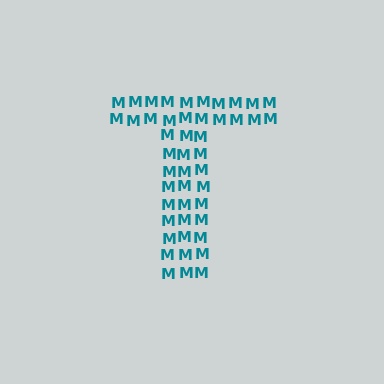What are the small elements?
The small elements are letter M's.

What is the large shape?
The large shape is the letter T.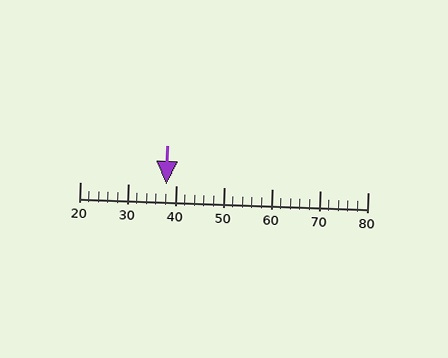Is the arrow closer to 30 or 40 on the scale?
The arrow is closer to 40.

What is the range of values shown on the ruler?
The ruler shows values from 20 to 80.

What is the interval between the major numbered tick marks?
The major tick marks are spaced 10 units apart.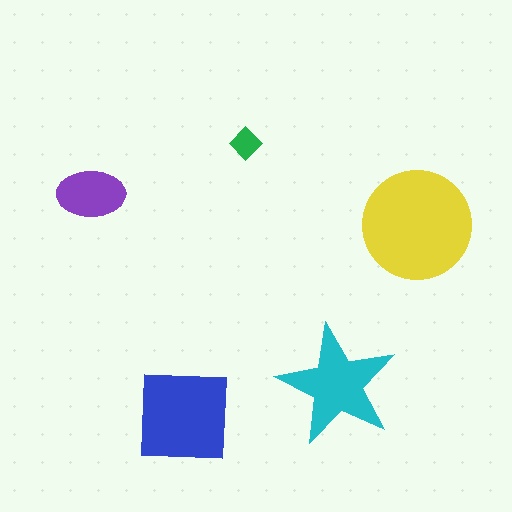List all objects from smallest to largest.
The green diamond, the purple ellipse, the cyan star, the blue square, the yellow circle.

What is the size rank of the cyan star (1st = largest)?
3rd.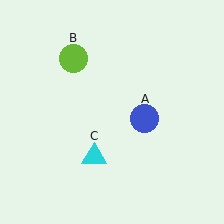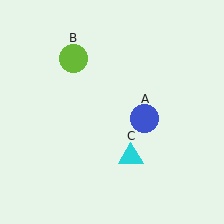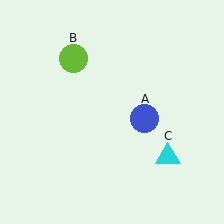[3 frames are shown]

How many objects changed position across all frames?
1 object changed position: cyan triangle (object C).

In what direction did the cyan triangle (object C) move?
The cyan triangle (object C) moved right.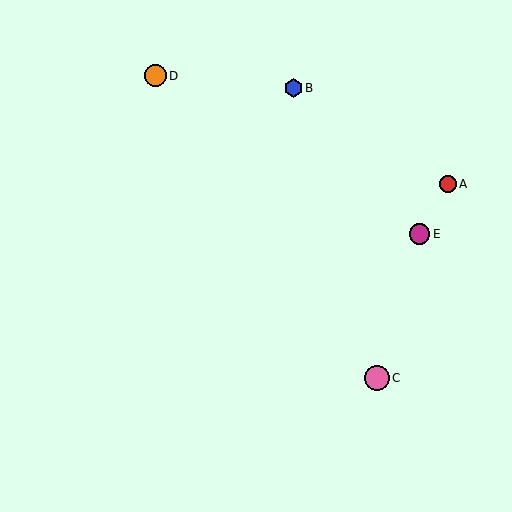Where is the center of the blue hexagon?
The center of the blue hexagon is at (293, 88).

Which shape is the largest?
The pink circle (labeled C) is the largest.